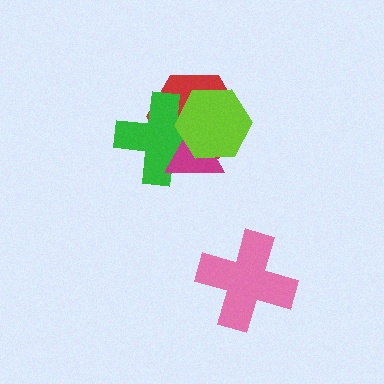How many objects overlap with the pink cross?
0 objects overlap with the pink cross.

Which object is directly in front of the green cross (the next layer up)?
The magenta triangle is directly in front of the green cross.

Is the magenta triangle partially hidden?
Yes, it is partially covered by another shape.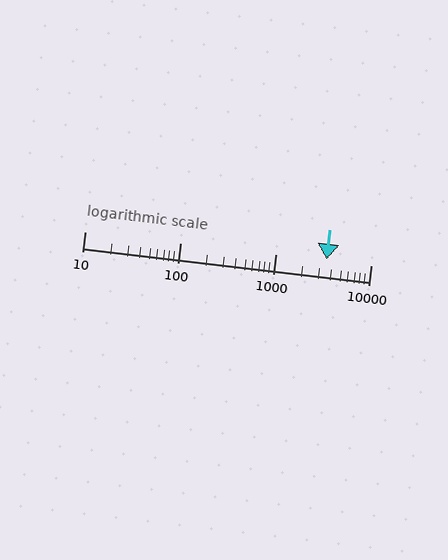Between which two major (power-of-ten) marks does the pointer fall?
The pointer is between 1000 and 10000.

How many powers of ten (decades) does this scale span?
The scale spans 3 decades, from 10 to 10000.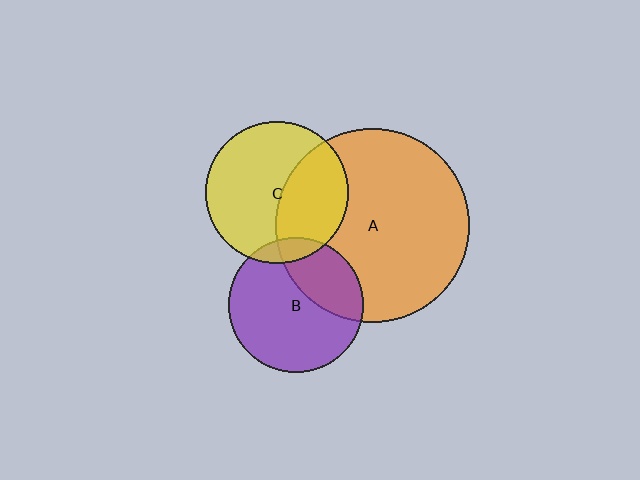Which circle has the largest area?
Circle A (orange).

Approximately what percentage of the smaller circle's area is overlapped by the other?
Approximately 10%.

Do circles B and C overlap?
Yes.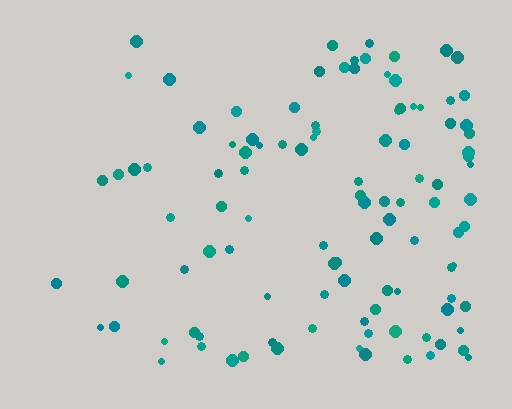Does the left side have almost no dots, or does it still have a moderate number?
Still a moderate number, just noticeably fewer than the right.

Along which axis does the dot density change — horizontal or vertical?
Horizontal.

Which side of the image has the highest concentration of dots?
The right.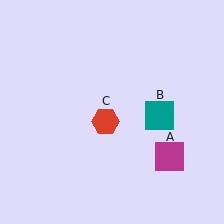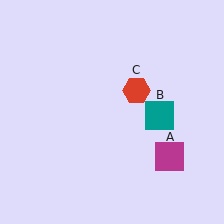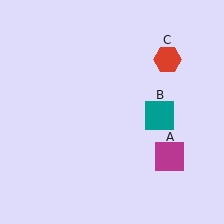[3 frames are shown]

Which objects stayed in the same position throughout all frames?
Magenta square (object A) and teal square (object B) remained stationary.